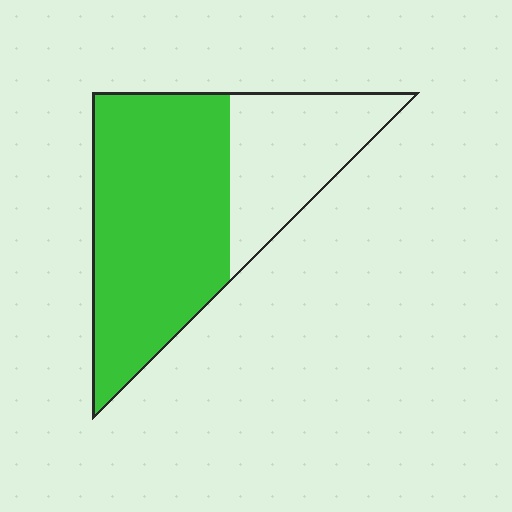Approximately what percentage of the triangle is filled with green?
Approximately 65%.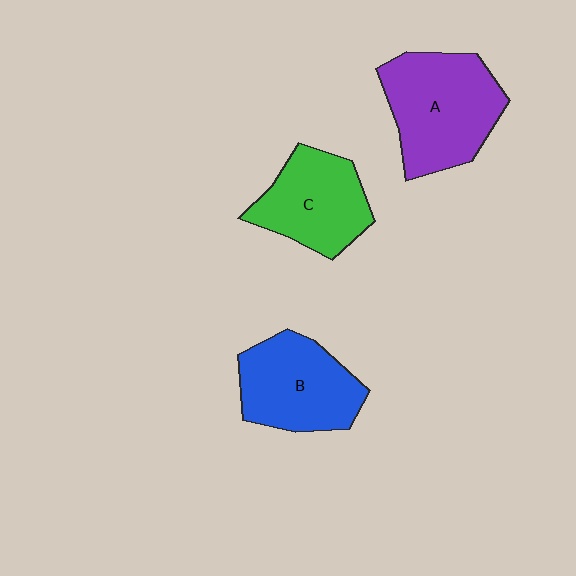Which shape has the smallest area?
Shape C (green).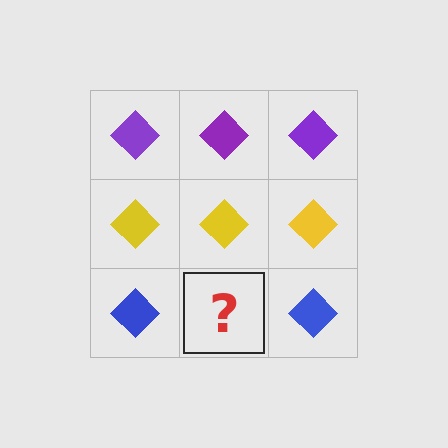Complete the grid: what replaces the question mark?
The question mark should be replaced with a blue diamond.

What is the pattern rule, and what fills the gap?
The rule is that each row has a consistent color. The gap should be filled with a blue diamond.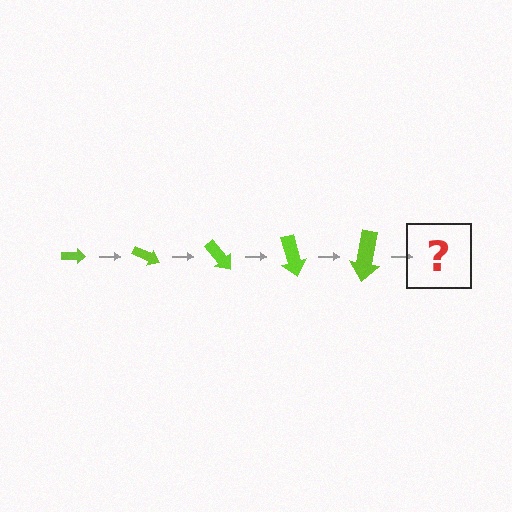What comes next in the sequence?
The next element should be an arrow, larger than the previous one and rotated 125 degrees from the start.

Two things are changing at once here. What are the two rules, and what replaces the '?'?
The two rules are that the arrow grows larger each step and it rotates 25 degrees each step. The '?' should be an arrow, larger than the previous one and rotated 125 degrees from the start.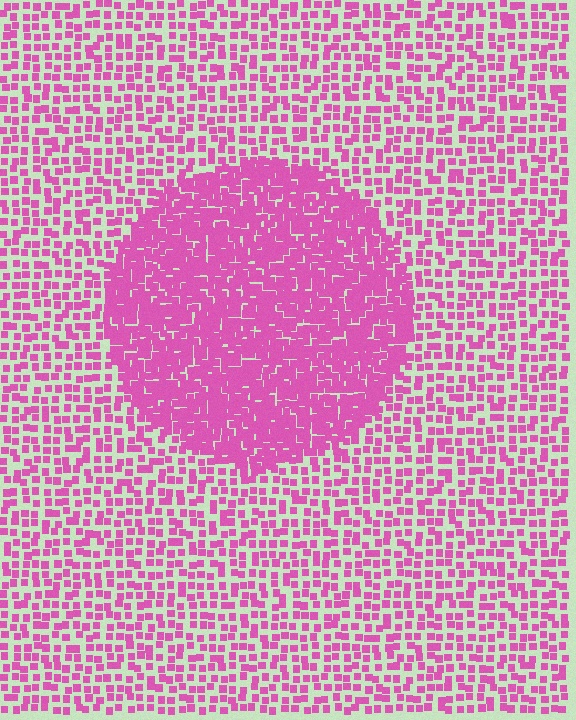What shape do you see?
I see a circle.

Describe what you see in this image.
The image contains small pink elements arranged at two different densities. A circle-shaped region is visible where the elements are more densely packed than the surrounding area.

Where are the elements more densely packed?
The elements are more densely packed inside the circle boundary.